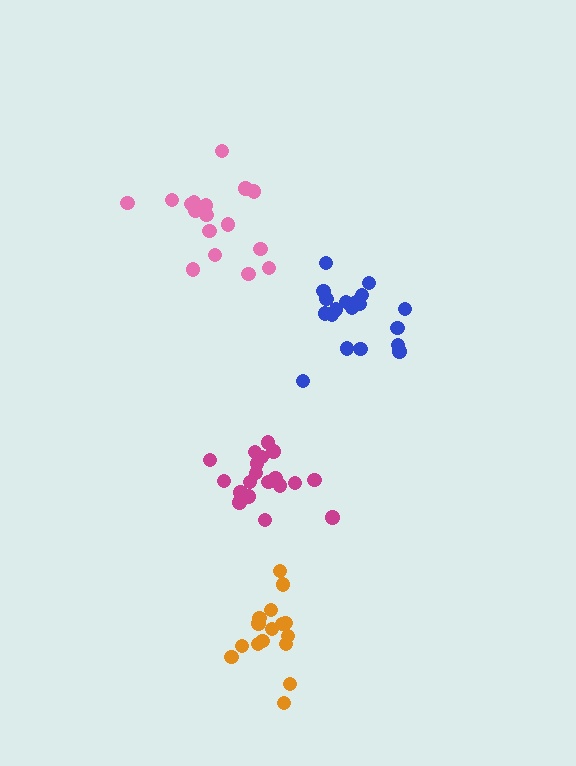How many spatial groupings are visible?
There are 4 spatial groupings.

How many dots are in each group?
Group 1: 19 dots, Group 2: 17 dots, Group 3: 19 dots, Group 4: 16 dots (71 total).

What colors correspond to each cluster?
The clusters are colored: magenta, pink, blue, orange.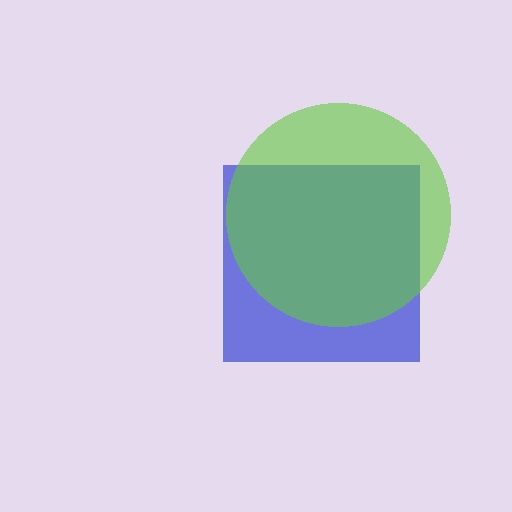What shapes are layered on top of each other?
The layered shapes are: a blue square, a lime circle.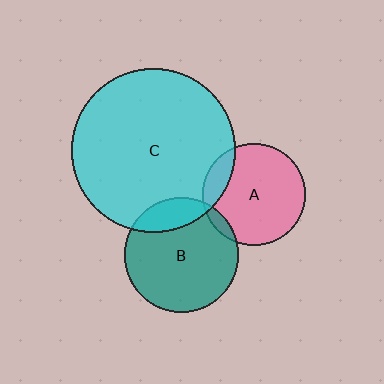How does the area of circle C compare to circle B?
Approximately 2.1 times.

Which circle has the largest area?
Circle C (cyan).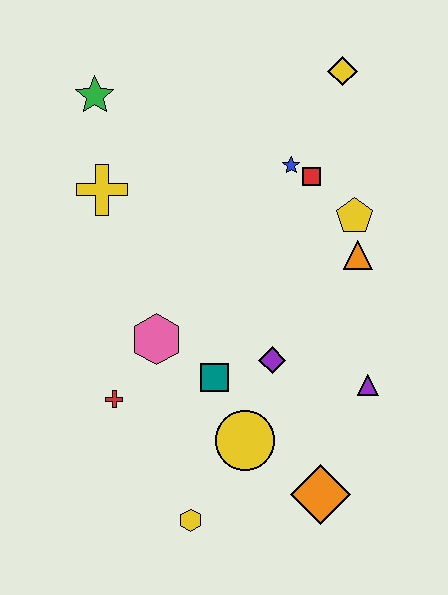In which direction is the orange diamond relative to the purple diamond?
The orange diamond is below the purple diamond.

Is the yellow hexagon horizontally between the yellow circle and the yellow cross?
Yes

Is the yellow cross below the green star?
Yes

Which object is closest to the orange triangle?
The yellow pentagon is closest to the orange triangle.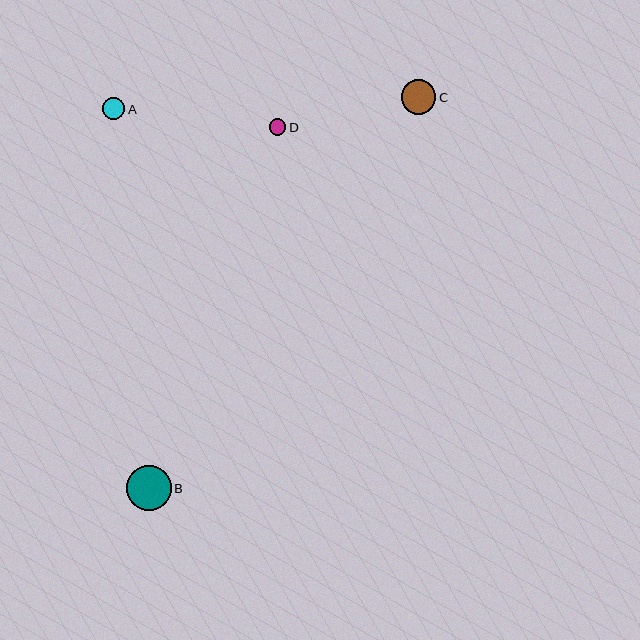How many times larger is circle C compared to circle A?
Circle C is approximately 1.5 times the size of circle A.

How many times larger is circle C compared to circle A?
Circle C is approximately 1.5 times the size of circle A.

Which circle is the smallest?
Circle D is the smallest with a size of approximately 16 pixels.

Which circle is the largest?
Circle B is the largest with a size of approximately 45 pixels.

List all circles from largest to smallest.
From largest to smallest: B, C, A, D.